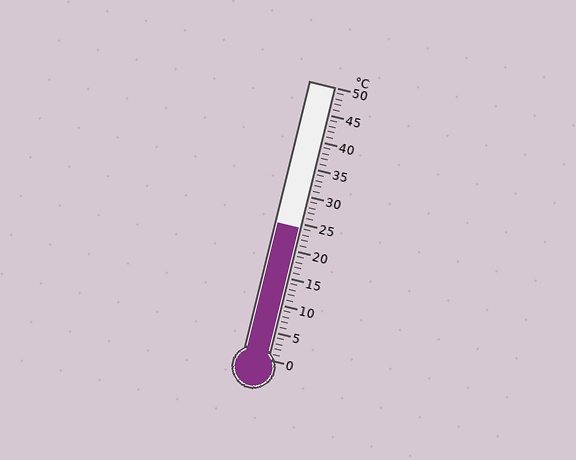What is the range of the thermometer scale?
The thermometer scale ranges from 0°C to 50°C.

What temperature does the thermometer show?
The thermometer shows approximately 24°C.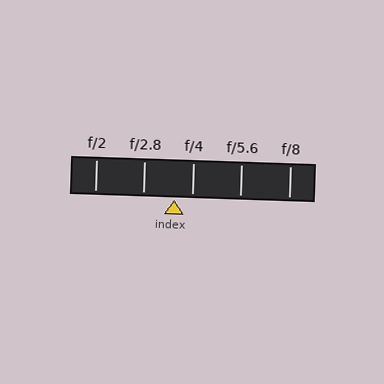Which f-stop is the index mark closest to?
The index mark is closest to f/4.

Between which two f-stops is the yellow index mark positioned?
The index mark is between f/2.8 and f/4.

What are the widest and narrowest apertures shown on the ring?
The widest aperture shown is f/2 and the narrowest is f/8.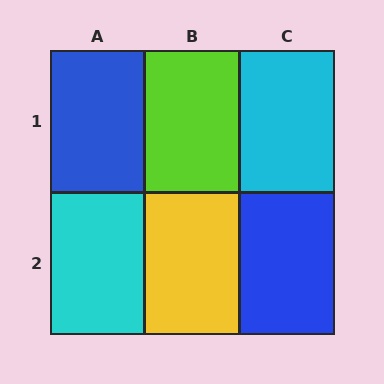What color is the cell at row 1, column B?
Lime.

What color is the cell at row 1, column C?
Cyan.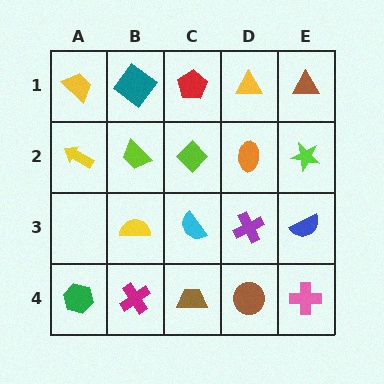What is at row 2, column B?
A lime trapezoid.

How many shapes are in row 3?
4 shapes.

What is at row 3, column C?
A cyan semicircle.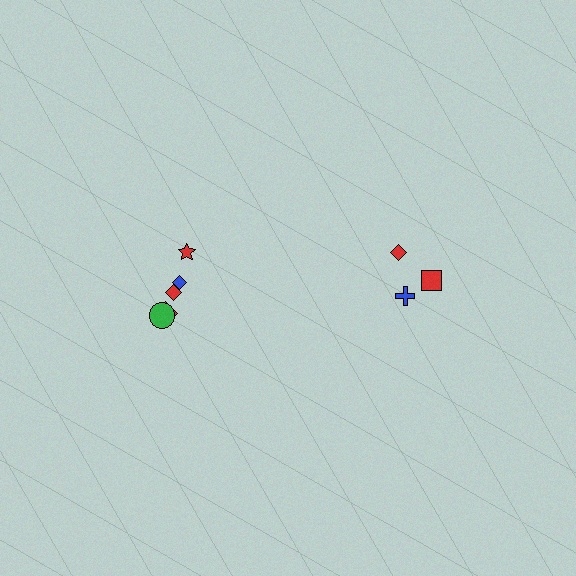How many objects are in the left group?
There are 5 objects.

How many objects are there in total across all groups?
There are 8 objects.